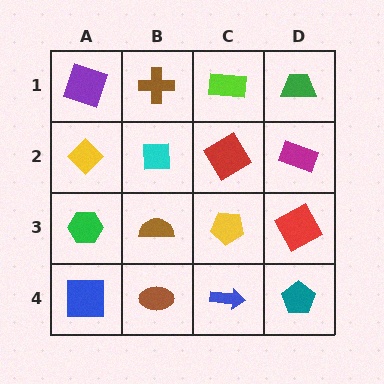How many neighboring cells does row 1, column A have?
2.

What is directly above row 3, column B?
A cyan square.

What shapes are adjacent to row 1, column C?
A red diamond (row 2, column C), a brown cross (row 1, column B), a green trapezoid (row 1, column D).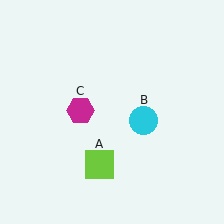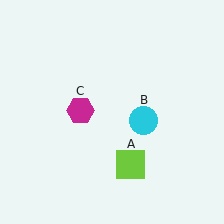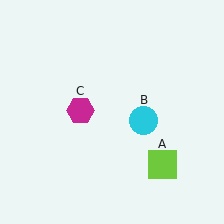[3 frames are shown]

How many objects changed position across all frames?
1 object changed position: lime square (object A).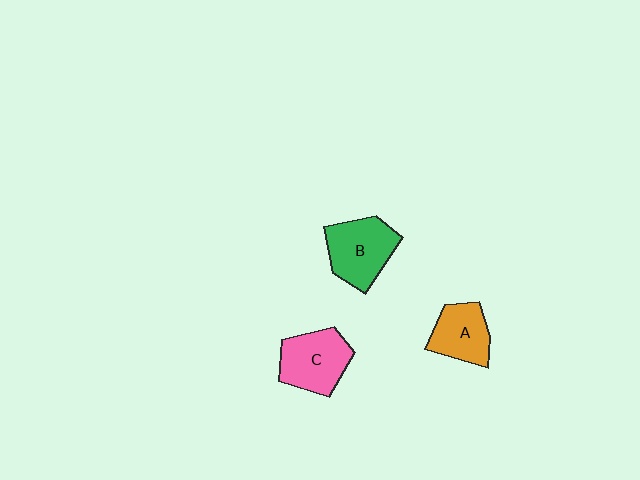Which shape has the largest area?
Shape B (green).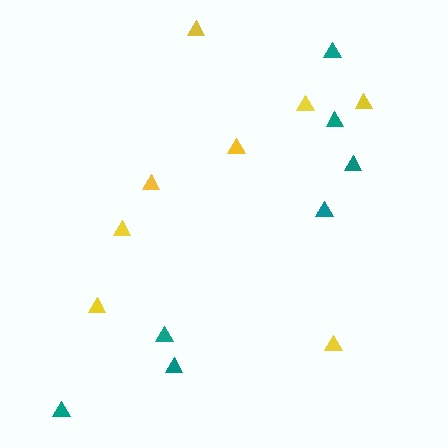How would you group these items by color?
There are 2 groups: one group of yellow triangles (8) and one group of teal triangles (7).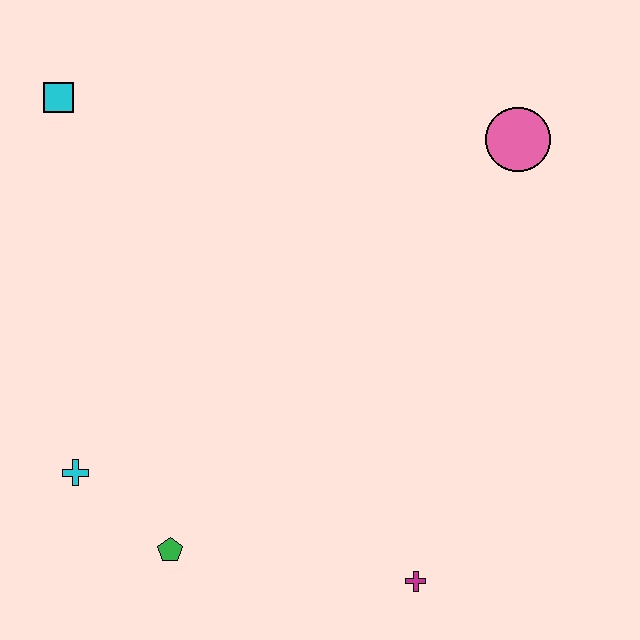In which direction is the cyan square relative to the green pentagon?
The cyan square is above the green pentagon.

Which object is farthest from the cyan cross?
The pink circle is farthest from the cyan cross.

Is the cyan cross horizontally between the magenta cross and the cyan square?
Yes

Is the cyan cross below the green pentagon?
No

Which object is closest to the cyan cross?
The green pentagon is closest to the cyan cross.